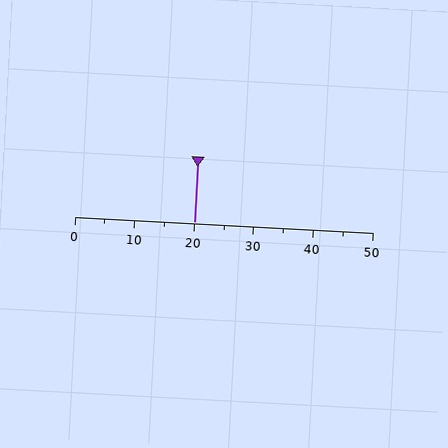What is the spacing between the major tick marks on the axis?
The major ticks are spaced 10 apart.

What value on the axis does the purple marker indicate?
The marker indicates approximately 20.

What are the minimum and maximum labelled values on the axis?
The axis runs from 0 to 50.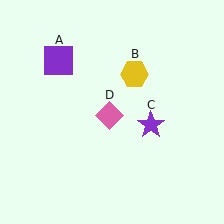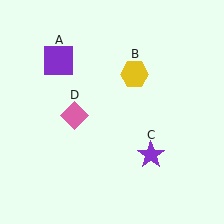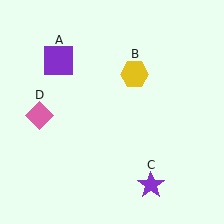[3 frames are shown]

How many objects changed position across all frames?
2 objects changed position: purple star (object C), pink diamond (object D).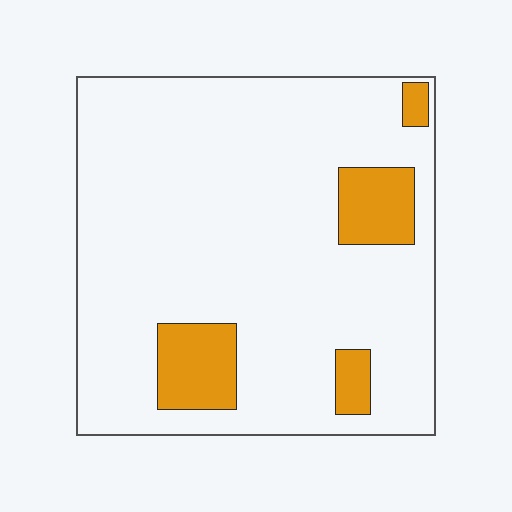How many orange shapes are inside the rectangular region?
4.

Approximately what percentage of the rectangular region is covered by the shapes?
Approximately 15%.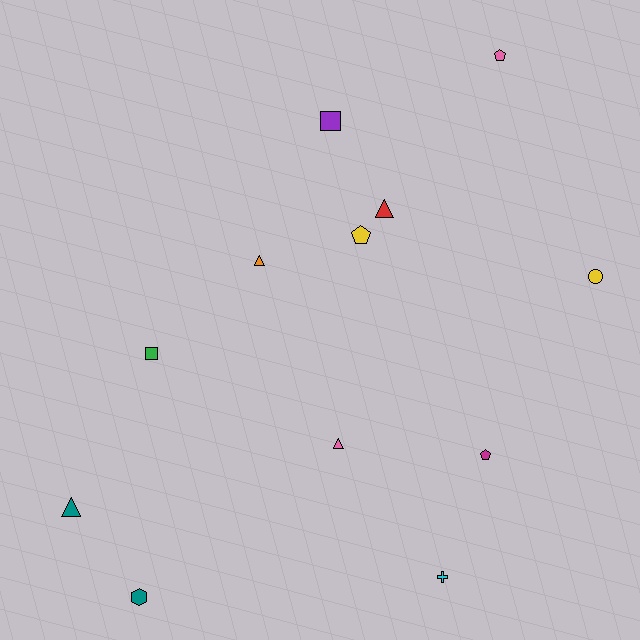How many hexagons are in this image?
There is 1 hexagon.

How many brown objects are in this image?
There are no brown objects.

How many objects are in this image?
There are 12 objects.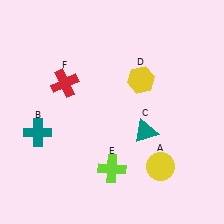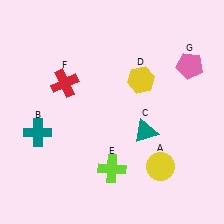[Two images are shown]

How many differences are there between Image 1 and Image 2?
There is 1 difference between the two images.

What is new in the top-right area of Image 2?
A pink pentagon (G) was added in the top-right area of Image 2.